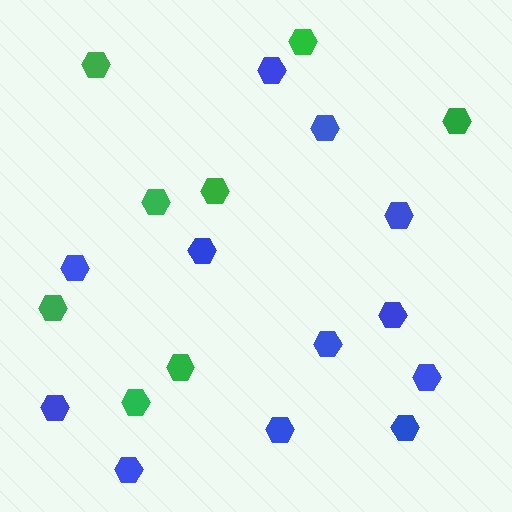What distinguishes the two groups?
There are 2 groups: one group of blue hexagons (12) and one group of green hexagons (8).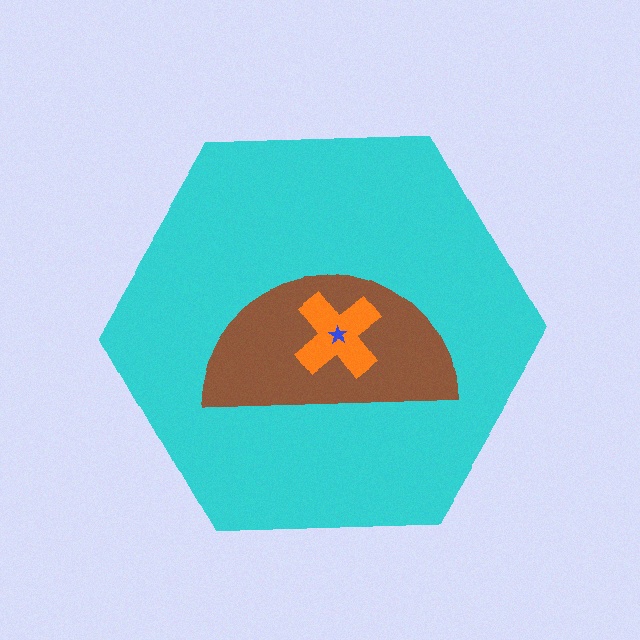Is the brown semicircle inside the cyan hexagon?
Yes.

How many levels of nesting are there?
4.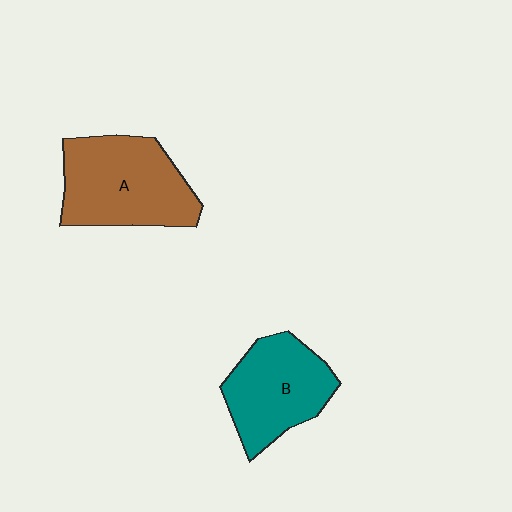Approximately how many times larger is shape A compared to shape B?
Approximately 1.2 times.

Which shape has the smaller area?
Shape B (teal).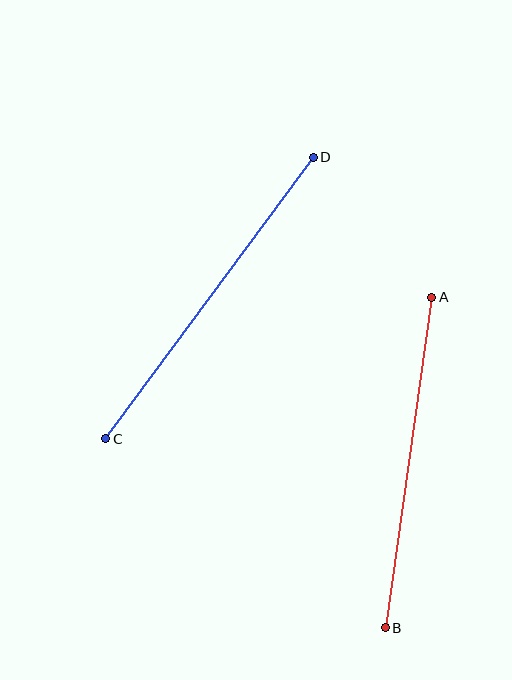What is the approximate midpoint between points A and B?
The midpoint is at approximately (409, 463) pixels.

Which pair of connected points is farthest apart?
Points C and D are farthest apart.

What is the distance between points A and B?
The distance is approximately 334 pixels.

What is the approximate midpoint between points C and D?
The midpoint is at approximately (209, 298) pixels.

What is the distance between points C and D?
The distance is approximately 350 pixels.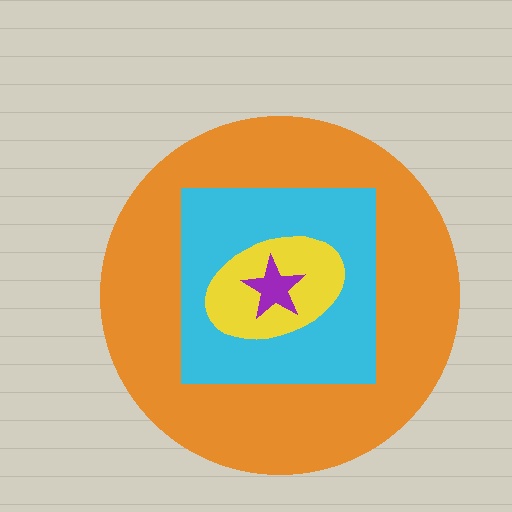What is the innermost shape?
The purple star.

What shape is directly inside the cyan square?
The yellow ellipse.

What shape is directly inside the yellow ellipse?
The purple star.